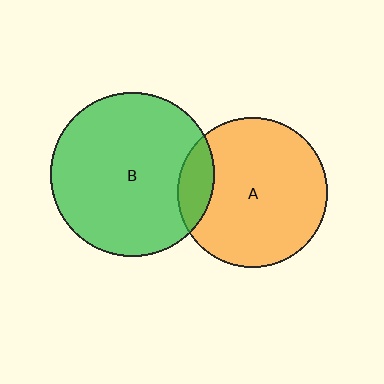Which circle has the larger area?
Circle B (green).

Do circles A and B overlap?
Yes.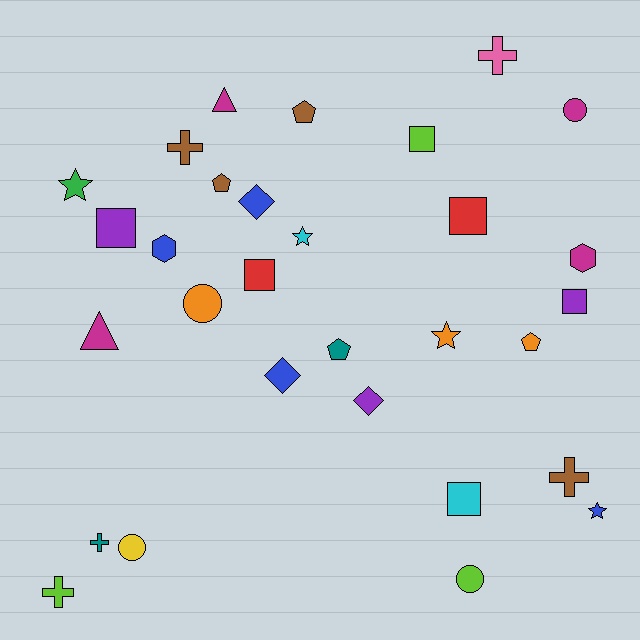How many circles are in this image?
There are 4 circles.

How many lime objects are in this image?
There are 3 lime objects.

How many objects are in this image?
There are 30 objects.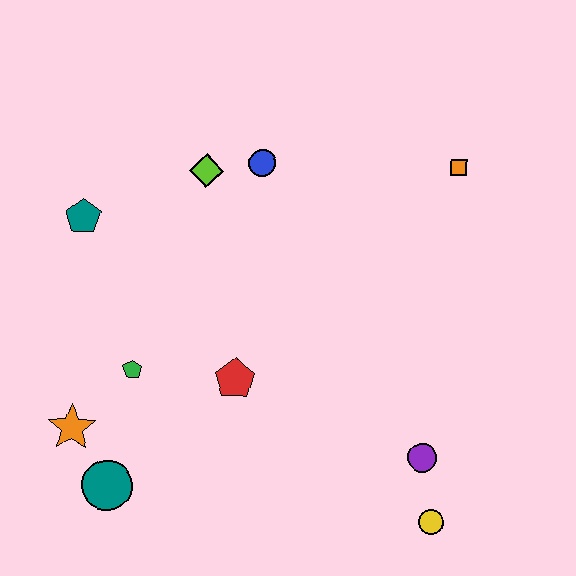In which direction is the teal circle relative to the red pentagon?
The teal circle is to the left of the red pentagon.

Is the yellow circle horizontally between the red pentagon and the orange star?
No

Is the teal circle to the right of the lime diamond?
No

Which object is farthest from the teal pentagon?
The yellow circle is farthest from the teal pentagon.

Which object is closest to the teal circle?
The orange star is closest to the teal circle.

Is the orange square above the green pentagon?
Yes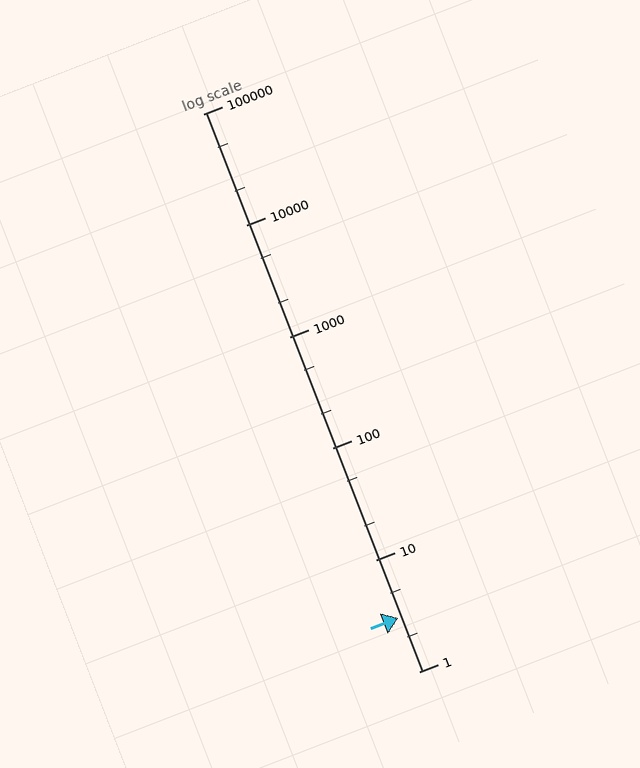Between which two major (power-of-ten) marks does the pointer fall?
The pointer is between 1 and 10.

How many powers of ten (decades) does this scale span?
The scale spans 5 decades, from 1 to 100000.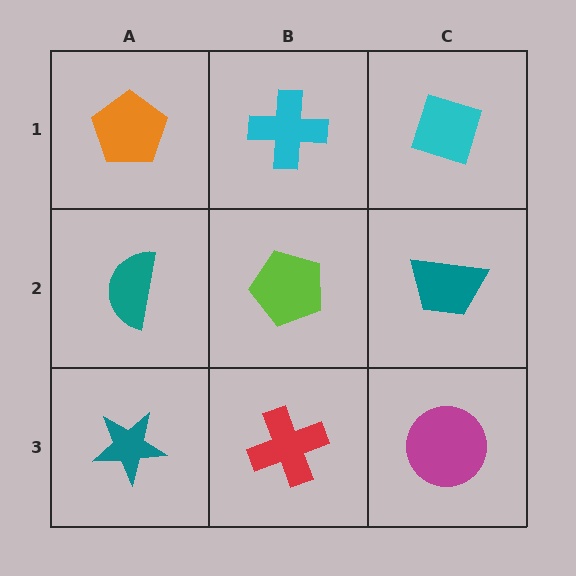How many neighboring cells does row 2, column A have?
3.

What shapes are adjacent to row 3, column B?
A lime pentagon (row 2, column B), a teal star (row 3, column A), a magenta circle (row 3, column C).